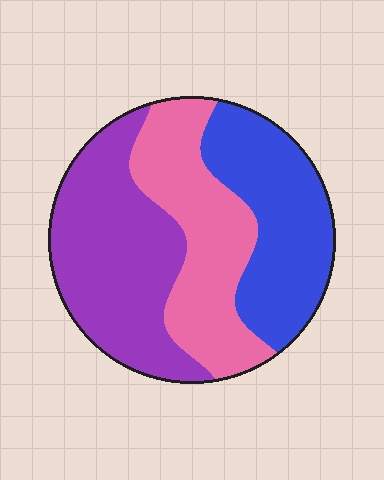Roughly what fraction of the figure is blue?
Blue takes up about one third (1/3) of the figure.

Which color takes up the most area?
Purple, at roughly 40%.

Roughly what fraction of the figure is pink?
Pink covers around 30% of the figure.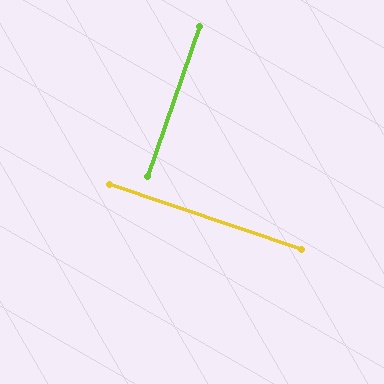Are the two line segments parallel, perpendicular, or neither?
Perpendicular — they meet at approximately 90°.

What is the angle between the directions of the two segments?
Approximately 90 degrees.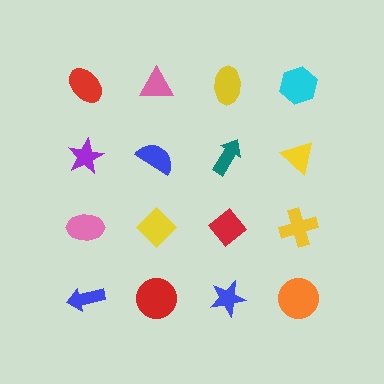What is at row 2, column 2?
A blue semicircle.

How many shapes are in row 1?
4 shapes.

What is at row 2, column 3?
A teal arrow.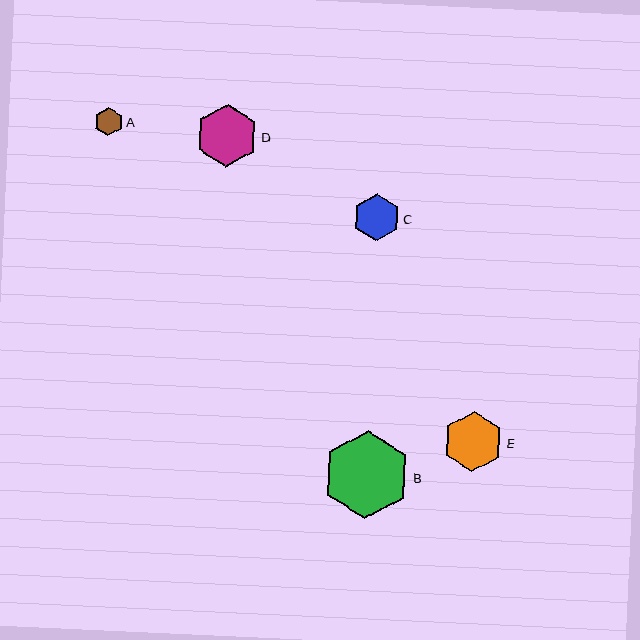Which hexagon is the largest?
Hexagon B is the largest with a size of approximately 88 pixels.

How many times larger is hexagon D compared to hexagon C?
Hexagon D is approximately 1.3 times the size of hexagon C.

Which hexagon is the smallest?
Hexagon A is the smallest with a size of approximately 28 pixels.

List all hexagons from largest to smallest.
From largest to smallest: B, D, E, C, A.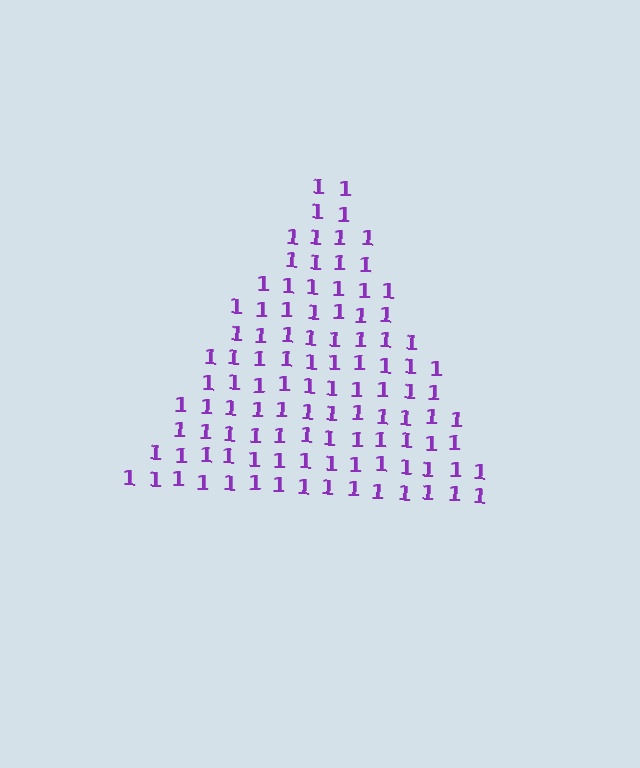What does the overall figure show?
The overall figure shows a triangle.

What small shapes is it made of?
It is made of small digit 1's.